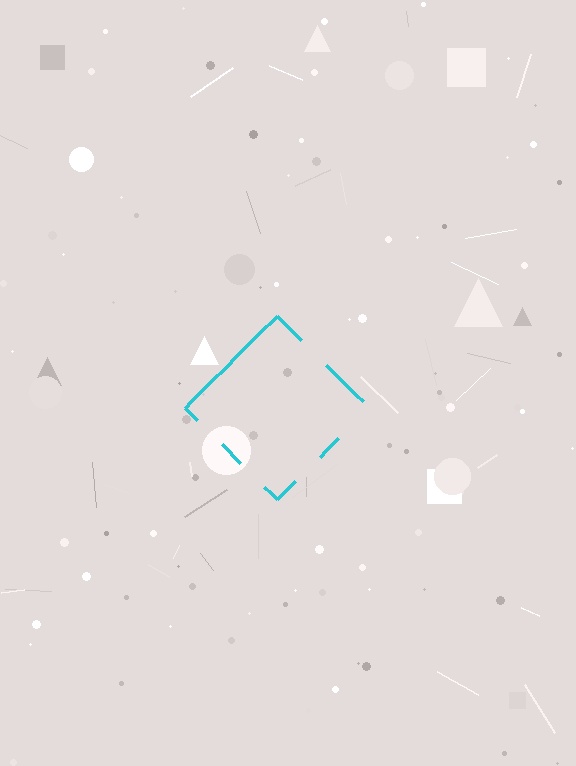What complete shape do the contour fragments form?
The contour fragments form a diamond.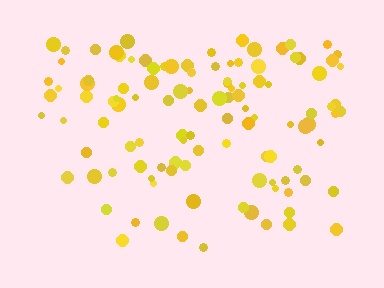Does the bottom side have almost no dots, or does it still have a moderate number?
Still a moderate number, just noticeably fewer than the top.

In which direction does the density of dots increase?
From bottom to top, with the top side densest.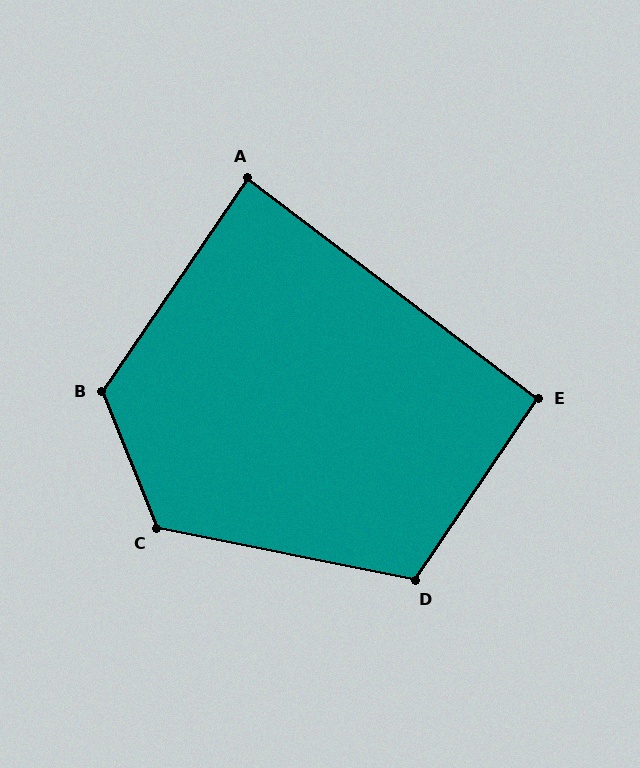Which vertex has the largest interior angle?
B, at approximately 124 degrees.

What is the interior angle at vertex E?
Approximately 93 degrees (approximately right).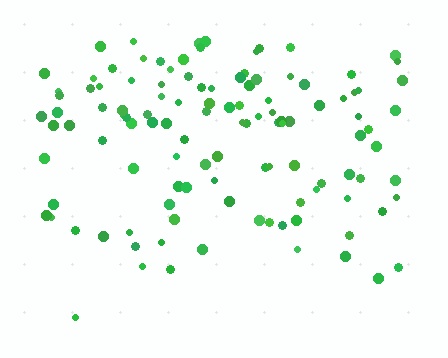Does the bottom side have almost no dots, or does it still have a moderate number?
Still a moderate number, just noticeably fewer than the top.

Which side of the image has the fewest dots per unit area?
The bottom.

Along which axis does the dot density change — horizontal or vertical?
Vertical.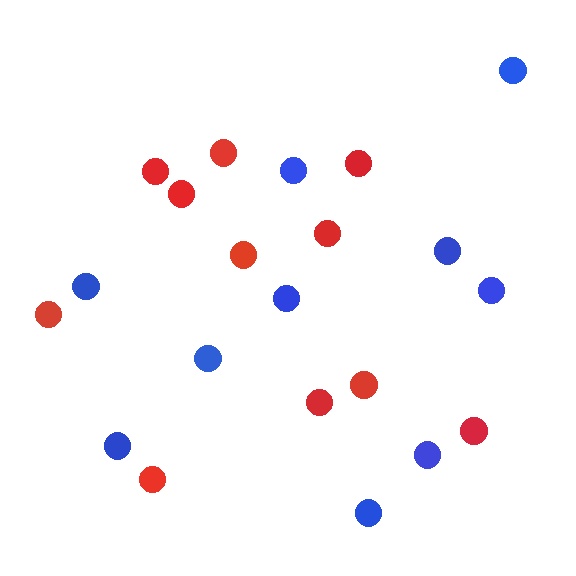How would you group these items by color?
There are 2 groups: one group of blue circles (10) and one group of red circles (11).